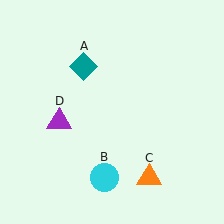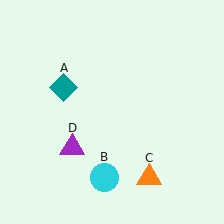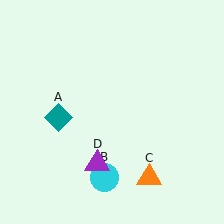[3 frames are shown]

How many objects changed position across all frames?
2 objects changed position: teal diamond (object A), purple triangle (object D).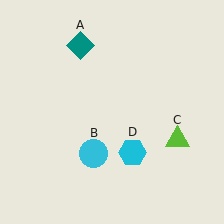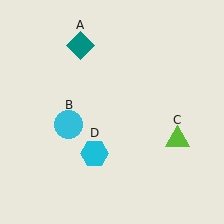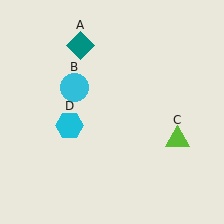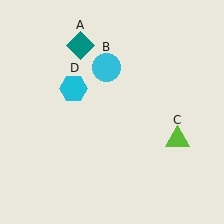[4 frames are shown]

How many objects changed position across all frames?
2 objects changed position: cyan circle (object B), cyan hexagon (object D).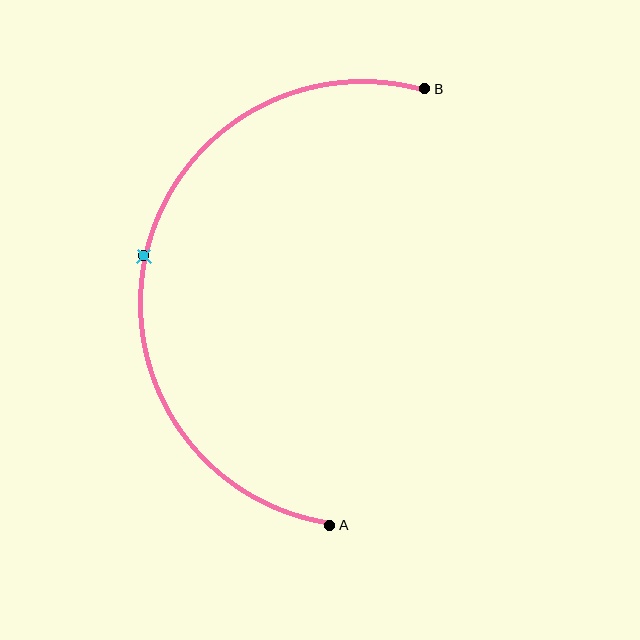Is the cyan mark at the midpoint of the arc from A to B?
Yes. The cyan mark lies on the arc at equal arc-length from both A and B — it is the arc midpoint.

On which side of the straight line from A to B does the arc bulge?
The arc bulges to the left of the straight line connecting A and B.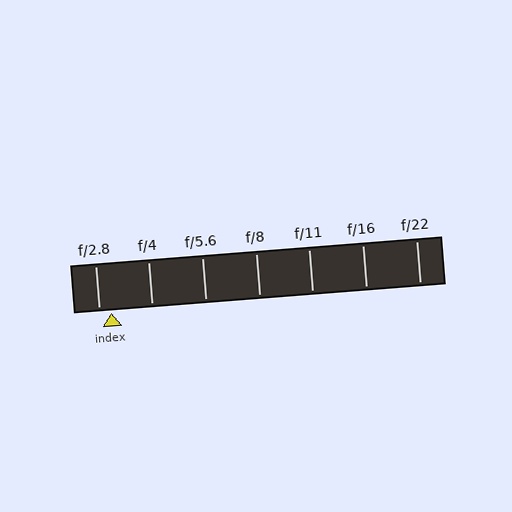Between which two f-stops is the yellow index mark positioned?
The index mark is between f/2.8 and f/4.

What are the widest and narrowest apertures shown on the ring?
The widest aperture shown is f/2.8 and the narrowest is f/22.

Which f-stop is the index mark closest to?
The index mark is closest to f/2.8.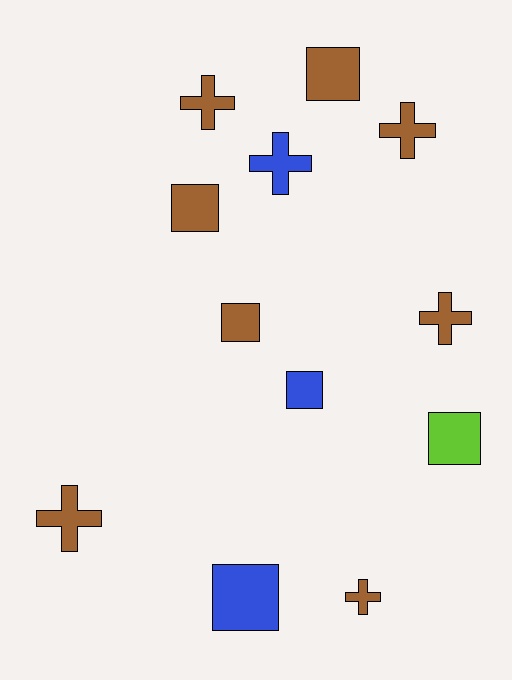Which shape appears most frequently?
Cross, with 6 objects.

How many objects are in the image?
There are 12 objects.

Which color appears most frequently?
Brown, with 8 objects.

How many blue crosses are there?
There is 1 blue cross.